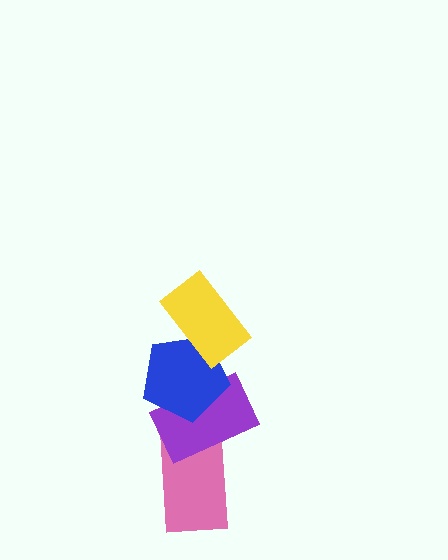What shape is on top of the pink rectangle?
The purple rectangle is on top of the pink rectangle.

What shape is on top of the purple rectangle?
The blue pentagon is on top of the purple rectangle.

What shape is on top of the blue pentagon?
The yellow rectangle is on top of the blue pentagon.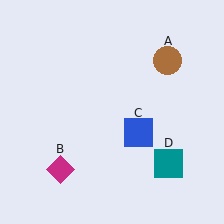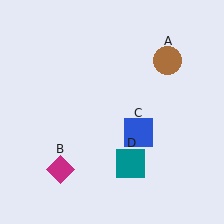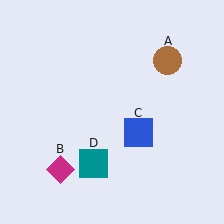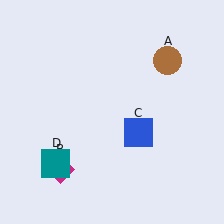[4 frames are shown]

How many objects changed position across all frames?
1 object changed position: teal square (object D).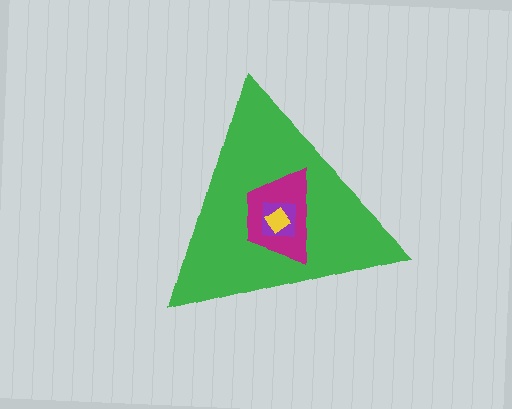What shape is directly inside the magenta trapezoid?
The purple square.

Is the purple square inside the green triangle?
Yes.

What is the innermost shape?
The yellow diamond.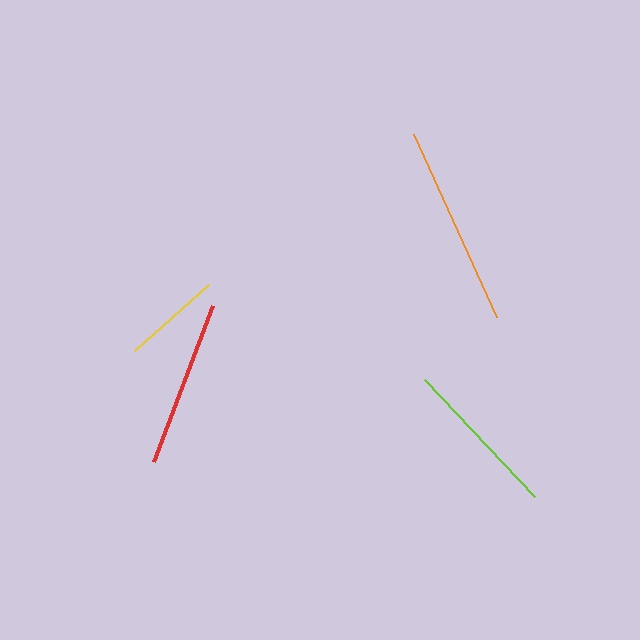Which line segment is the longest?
The orange line is the longest at approximately 201 pixels.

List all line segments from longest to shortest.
From longest to shortest: orange, red, lime, yellow.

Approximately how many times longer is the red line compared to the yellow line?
The red line is approximately 1.7 times the length of the yellow line.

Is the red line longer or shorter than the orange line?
The orange line is longer than the red line.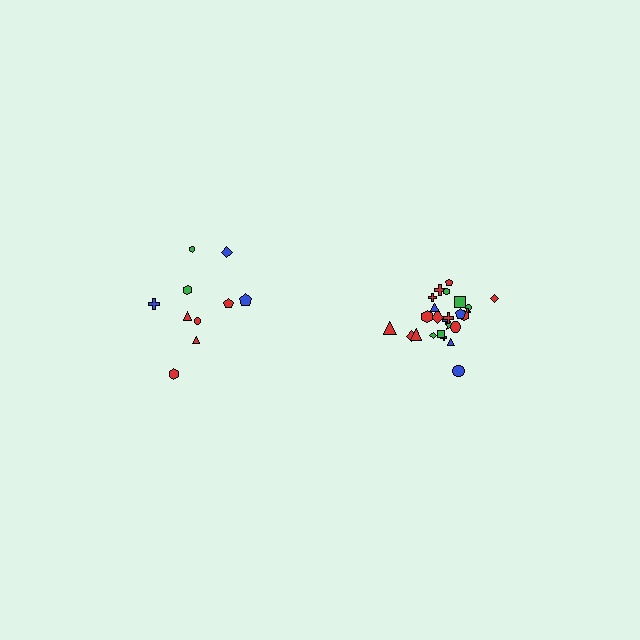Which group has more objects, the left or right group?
The right group.